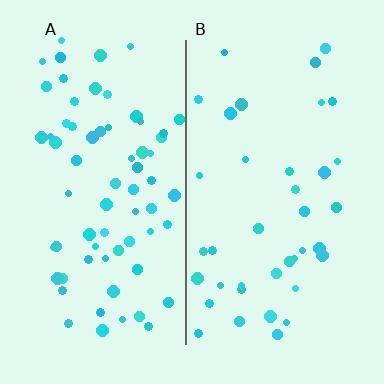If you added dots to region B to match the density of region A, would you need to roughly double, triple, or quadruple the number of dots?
Approximately double.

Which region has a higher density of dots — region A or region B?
A (the left).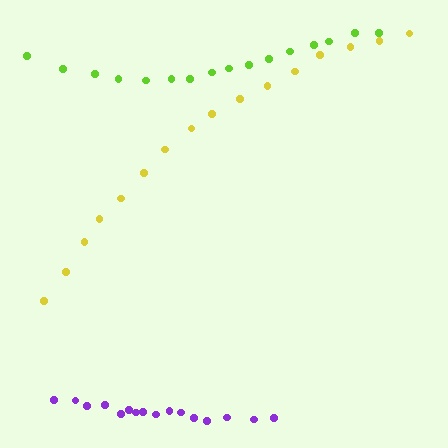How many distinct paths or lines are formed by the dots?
There are 3 distinct paths.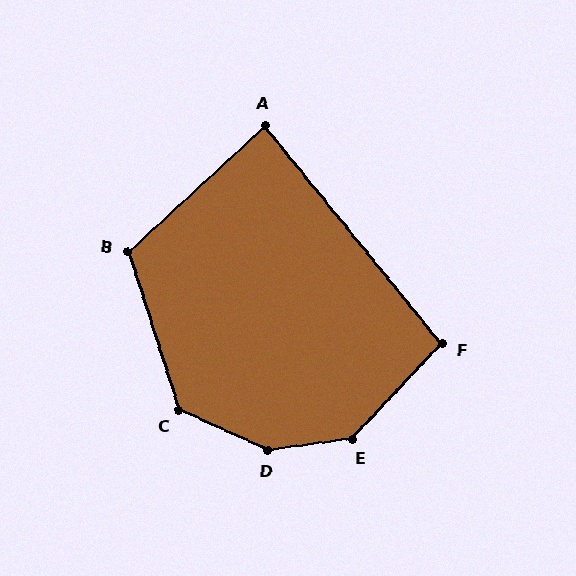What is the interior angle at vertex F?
Approximately 98 degrees (obtuse).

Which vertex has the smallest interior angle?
A, at approximately 86 degrees.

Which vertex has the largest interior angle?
D, at approximately 148 degrees.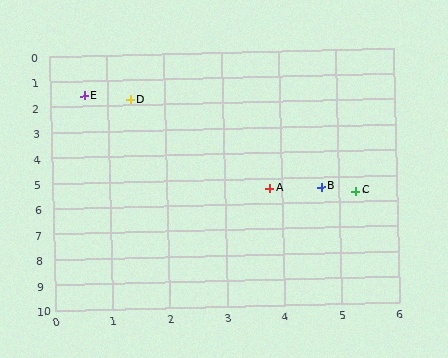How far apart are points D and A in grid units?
Points D and A are about 4.3 grid units apart.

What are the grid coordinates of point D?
Point D is at approximately (1.4, 1.8).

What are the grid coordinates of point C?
Point C is at approximately (5.3, 5.6).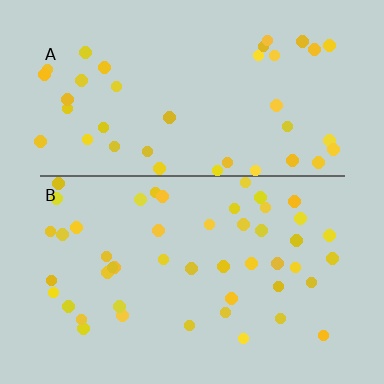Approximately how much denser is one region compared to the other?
Approximately 1.2× — region B over region A.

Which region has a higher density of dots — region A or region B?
B (the bottom).